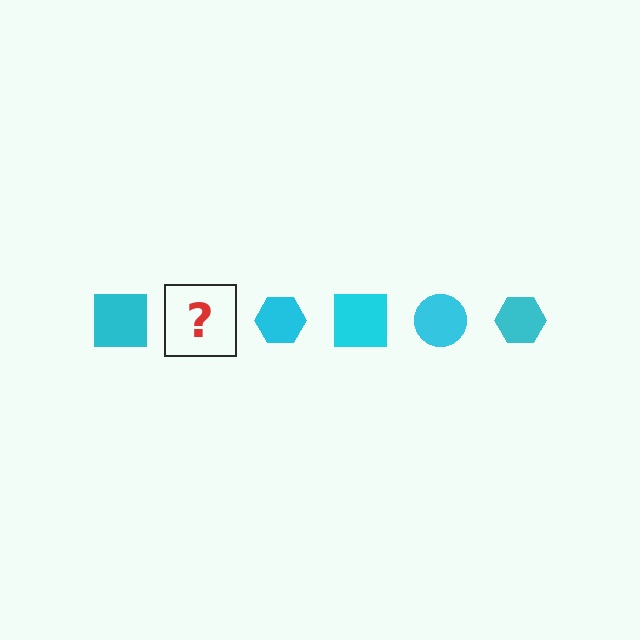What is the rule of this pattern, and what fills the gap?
The rule is that the pattern cycles through square, circle, hexagon shapes in cyan. The gap should be filled with a cyan circle.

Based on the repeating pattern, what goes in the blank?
The blank should be a cyan circle.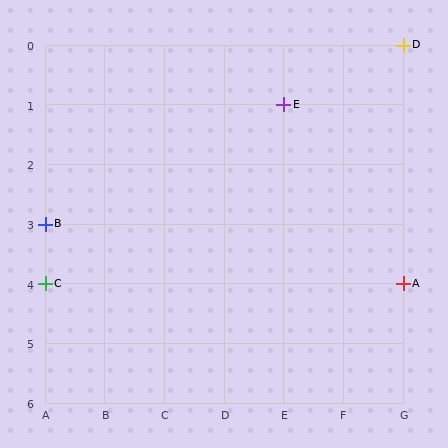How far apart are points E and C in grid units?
Points E and C are 4 columns and 3 rows apart (about 5.0 grid units diagonally).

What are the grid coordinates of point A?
Point A is at grid coordinates (G, 4).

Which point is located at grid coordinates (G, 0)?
Point D is at (G, 0).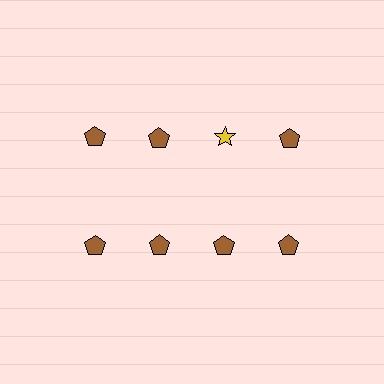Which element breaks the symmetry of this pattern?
The yellow star in the top row, center column breaks the symmetry. All other shapes are brown pentagons.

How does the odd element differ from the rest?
It differs in both color (yellow instead of brown) and shape (star instead of pentagon).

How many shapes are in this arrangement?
There are 8 shapes arranged in a grid pattern.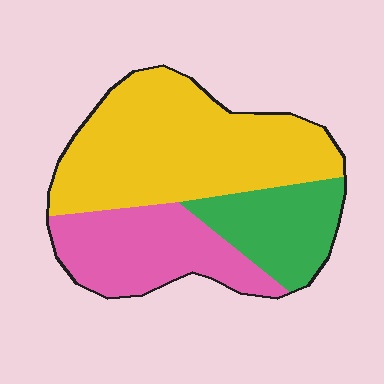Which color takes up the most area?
Yellow, at roughly 50%.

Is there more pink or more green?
Pink.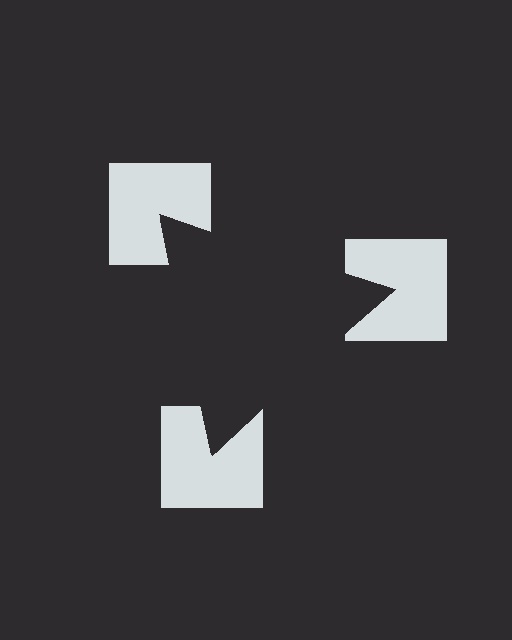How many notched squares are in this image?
There are 3 — one at each vertex of the illusory triangle.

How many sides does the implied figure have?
3 sides.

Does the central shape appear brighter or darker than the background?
It typically appears slightly darker than the background, even though no actual brightness change is drawn.